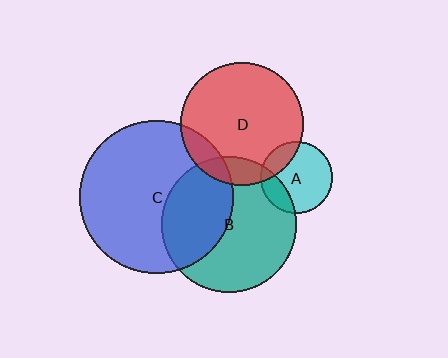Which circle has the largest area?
Circle C (blue).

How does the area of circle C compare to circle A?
Approximately 4.5 times.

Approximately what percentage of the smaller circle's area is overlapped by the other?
Approximately 20%.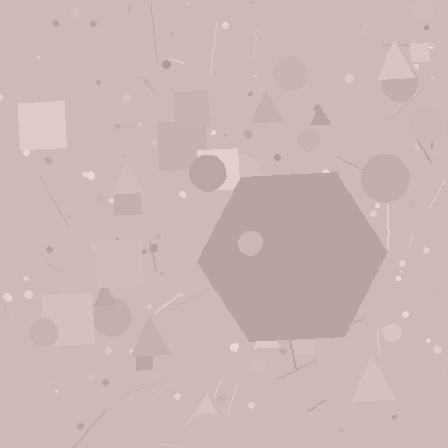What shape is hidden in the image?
A hexagon is hidden in the image.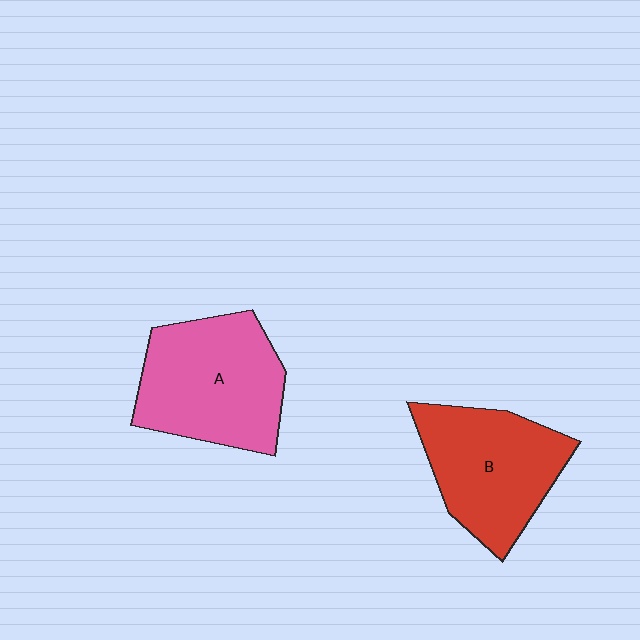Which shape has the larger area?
Shape A (pink).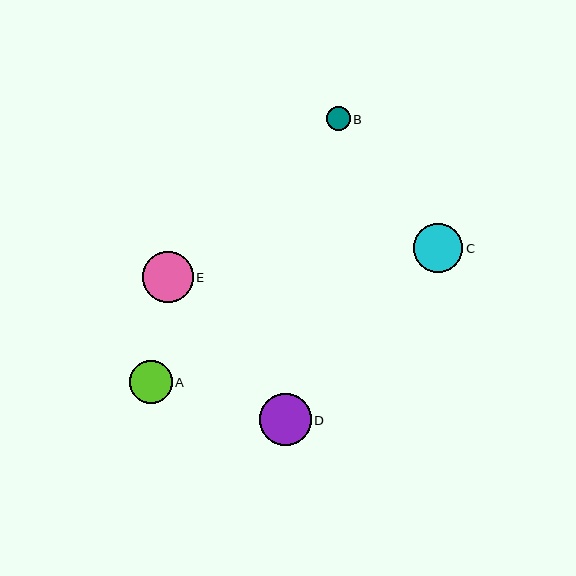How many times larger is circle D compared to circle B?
Circle D is approximately 2.2 times the size of circle B.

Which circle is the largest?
Circle D is the largest with a size of approximately 52 pixels.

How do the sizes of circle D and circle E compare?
Circle D and circle E are approximately the same size.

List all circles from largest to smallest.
From largest to smallest: D, E, C, A, B.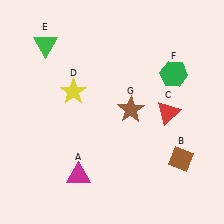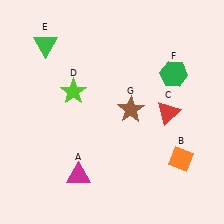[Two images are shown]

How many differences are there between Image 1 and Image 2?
There are 2 differences between the two images.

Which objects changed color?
B changed from brown to orange. D changed from yellow to lime.